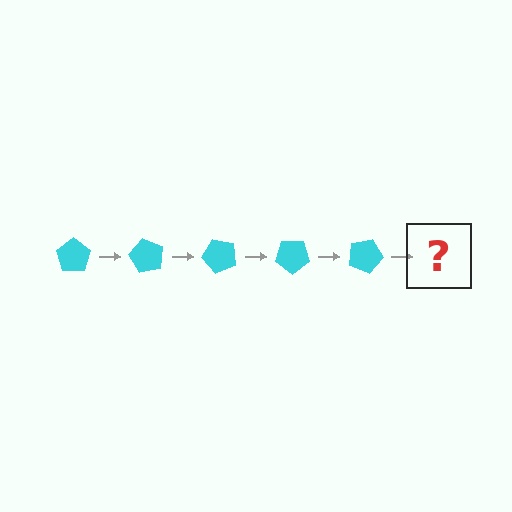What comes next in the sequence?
The next element should be a cyan pentagon rotated 300 degrees.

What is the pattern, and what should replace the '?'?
The pattern is that the pentagon rotates 60 degrees each step. The '?' should be a cyan pentagon rotated 300 degrees.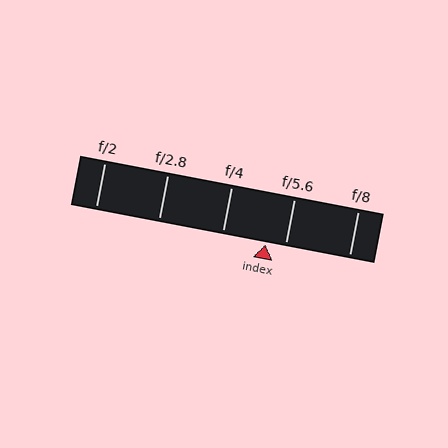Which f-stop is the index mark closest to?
The index mark is closest to f/5.6.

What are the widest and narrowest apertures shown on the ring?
The widest aperture shown is f/2 and the narrowest is f/8.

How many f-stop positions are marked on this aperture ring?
There are 5 f-stop positions marked.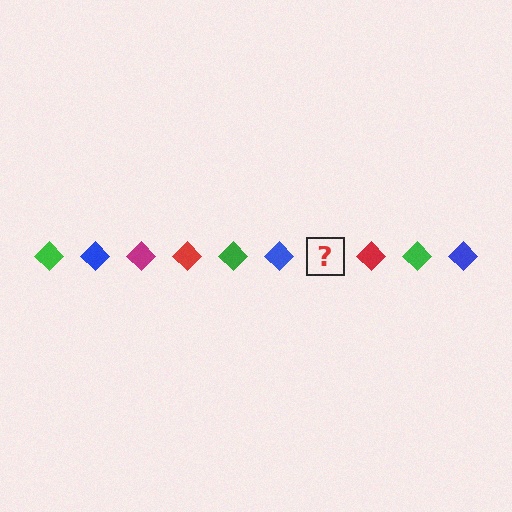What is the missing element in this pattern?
The missing element is a magenta diamond.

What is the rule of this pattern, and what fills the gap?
The rule is that the pattern cycles through green, blue, magenta, red diamonds. The gap should be filled with a magenta diamond.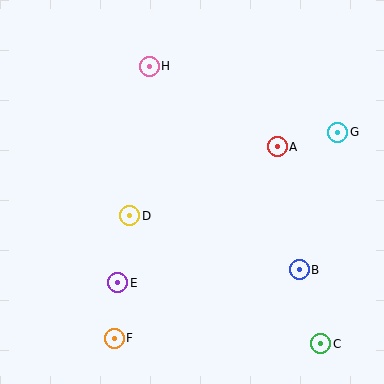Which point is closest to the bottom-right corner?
Point C is closest to the bottom-right corner.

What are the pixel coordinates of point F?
Point F is at (114, 338).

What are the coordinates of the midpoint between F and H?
The midpoint between F and H is at (132, 202).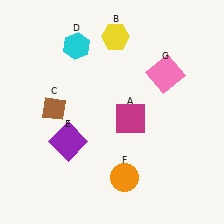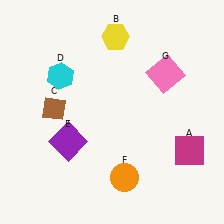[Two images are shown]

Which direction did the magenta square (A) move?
The magenta square (A) moved right.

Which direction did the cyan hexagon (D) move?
The cyan hexagon (D) moved down.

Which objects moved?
The objects that moved are: the magenta square (A), the cyan hexagon (D).